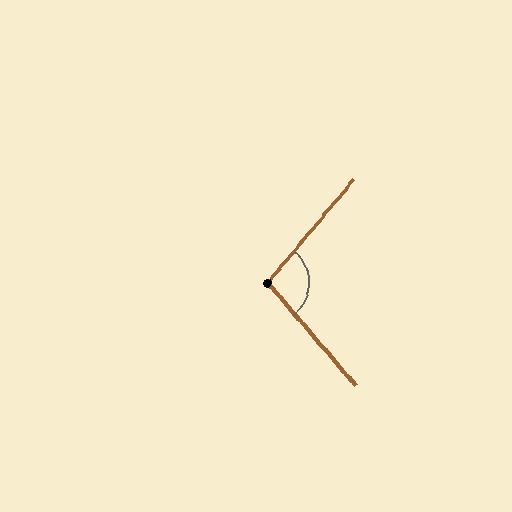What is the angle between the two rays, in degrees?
Approximately 100 degrees.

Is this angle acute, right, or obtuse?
It is obtuse.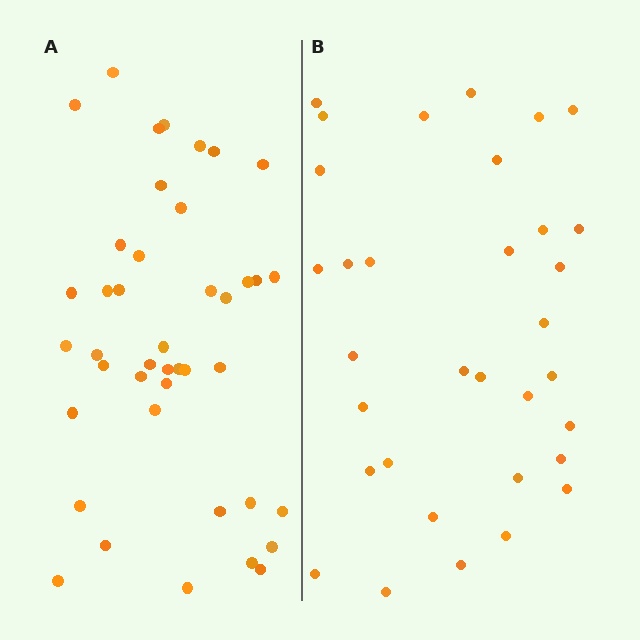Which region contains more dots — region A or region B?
Region A (the left region) has more dots.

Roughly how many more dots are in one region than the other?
Region A has roughly 8 or so more dots than region B.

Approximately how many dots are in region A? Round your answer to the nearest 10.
About 40 dots. (The exact count is 42, which rounds to 40.)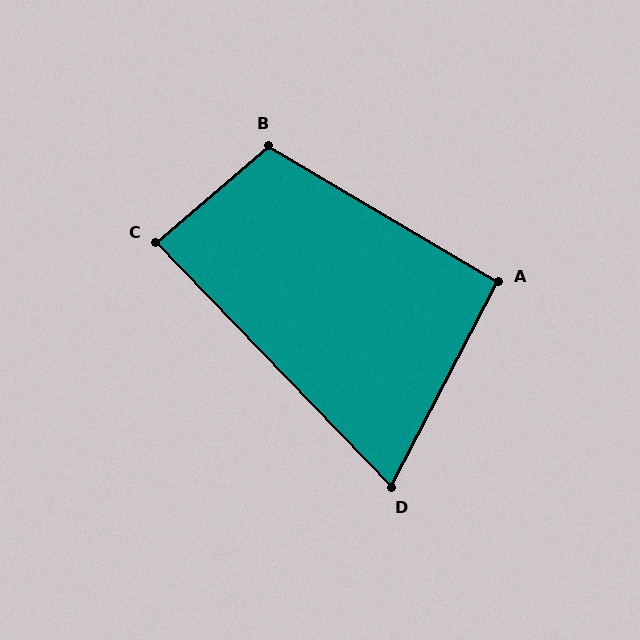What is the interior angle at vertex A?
Approximately 93 degrees (approximately right).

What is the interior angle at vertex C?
Approximately 87 degrees (approximately right).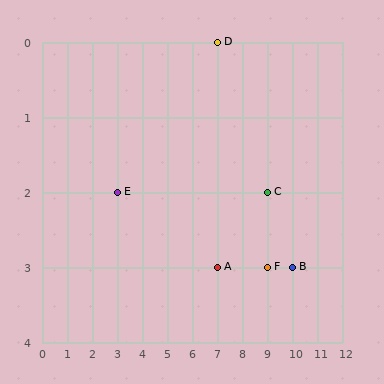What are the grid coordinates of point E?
Point E is at grid coordinates (3, 2).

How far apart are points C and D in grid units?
Points C and D are 2 columns and 2 rows apart (about 2.8 grid units diagonally).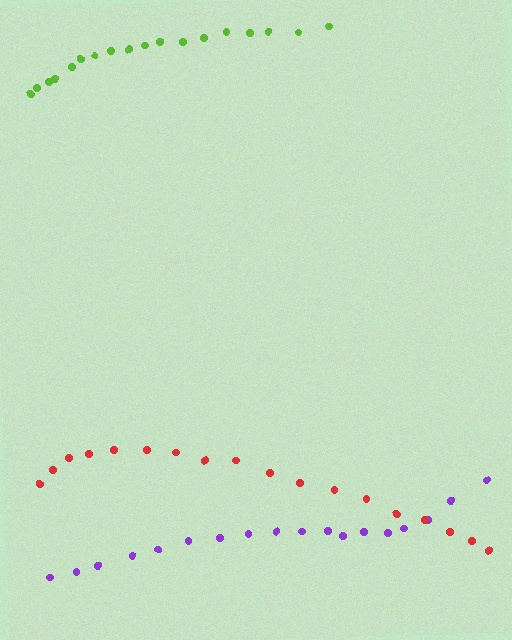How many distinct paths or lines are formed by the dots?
There are 3 distinct paths.